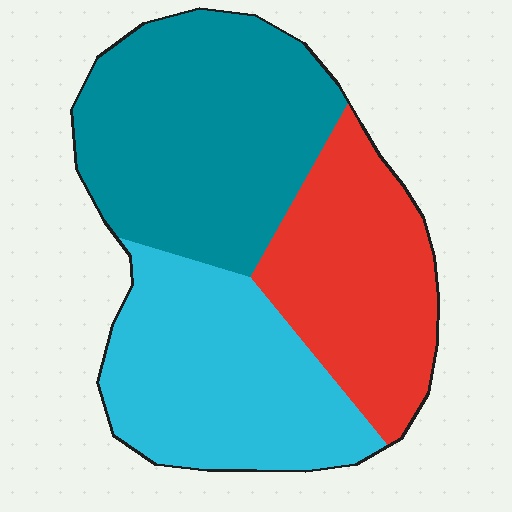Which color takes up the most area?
Teal, at roughly 40%.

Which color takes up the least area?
Red, at roughly 30%.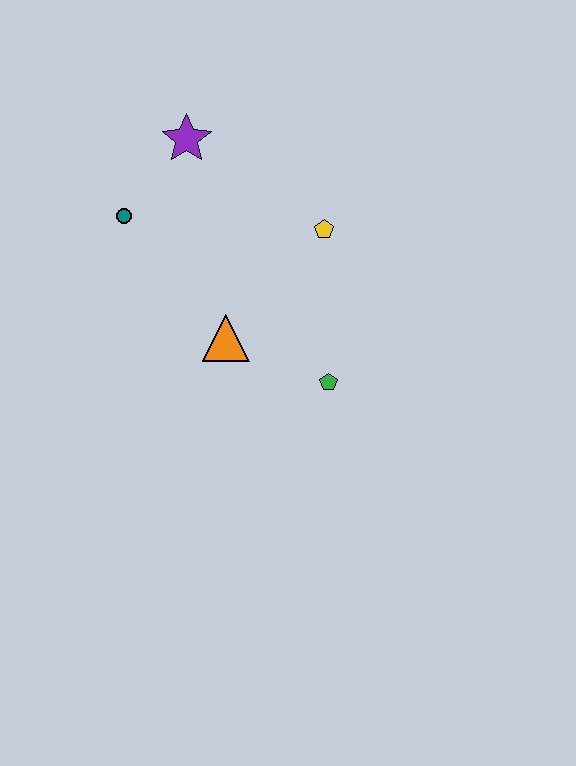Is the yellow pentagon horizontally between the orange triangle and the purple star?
No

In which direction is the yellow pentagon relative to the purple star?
The yellow pentagon is to the right of the purple star.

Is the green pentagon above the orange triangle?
No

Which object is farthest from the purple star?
The green pentagon is farthest from the purple star.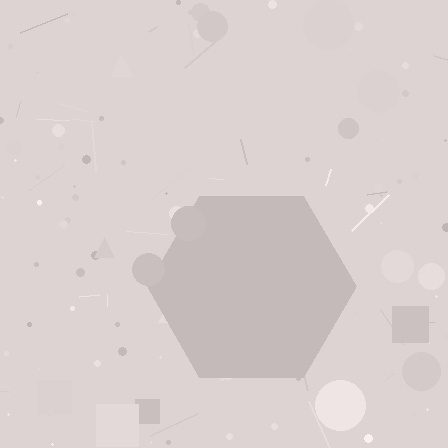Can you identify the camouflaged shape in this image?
The camouflaged shape is a hexagon.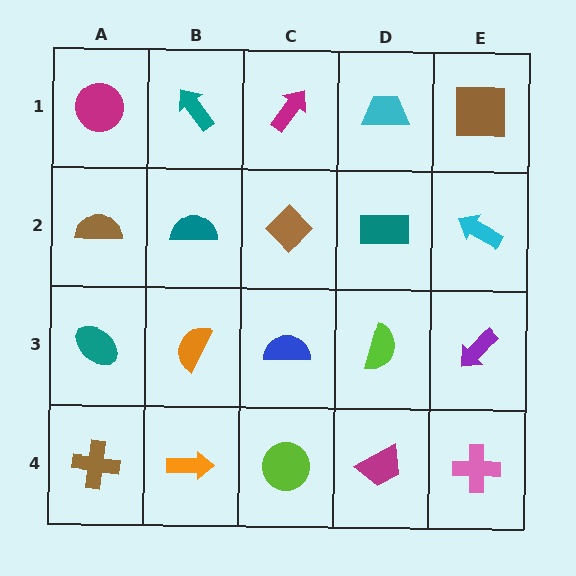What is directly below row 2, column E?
A purple arrow.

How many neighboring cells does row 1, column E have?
2.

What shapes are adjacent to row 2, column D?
A cyan trapezoid (row 1, column D), a lime semicircle (row 3, column D), a brown diamond (row 2, column C), a cyan arrow (row 2, column E).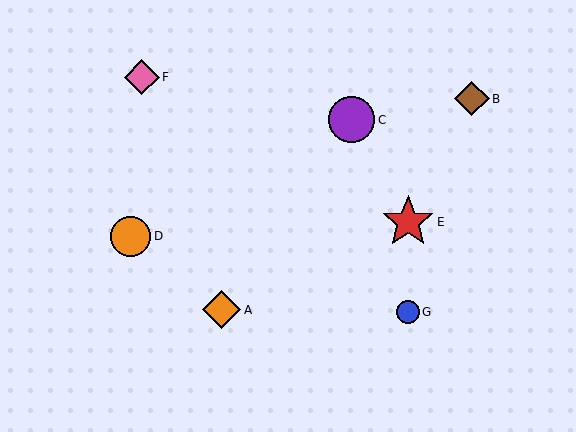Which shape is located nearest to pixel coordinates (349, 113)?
The purple circle (labeled C) at (352, 120) is nearest to that location.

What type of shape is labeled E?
Shape E is a red star.